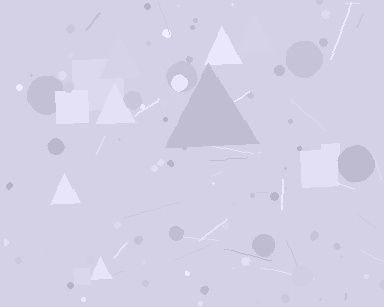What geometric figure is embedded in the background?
A triangle is embedded in the background.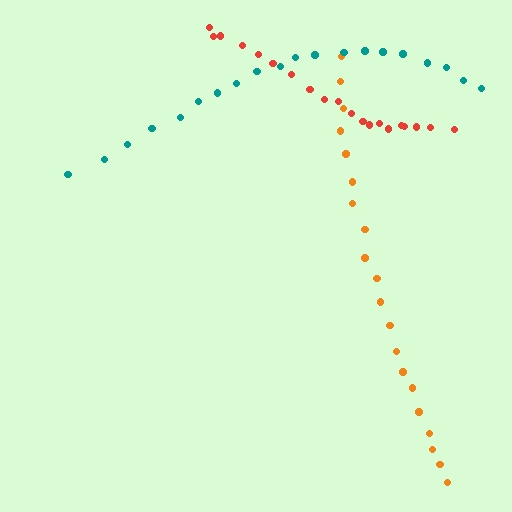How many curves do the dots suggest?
There are 3 distinct paths.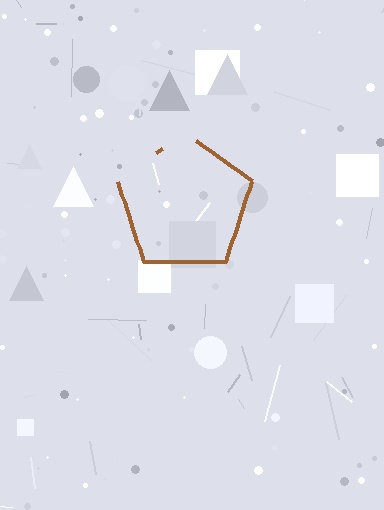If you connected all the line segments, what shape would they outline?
They would outline a pentagon.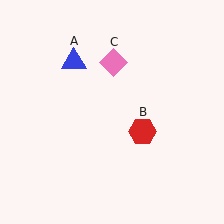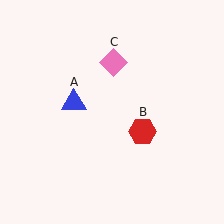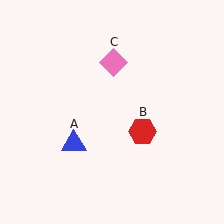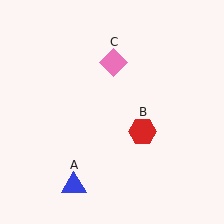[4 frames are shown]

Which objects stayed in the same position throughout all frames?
Red hexagon (object B) and pink diamond (object C) remained stationary.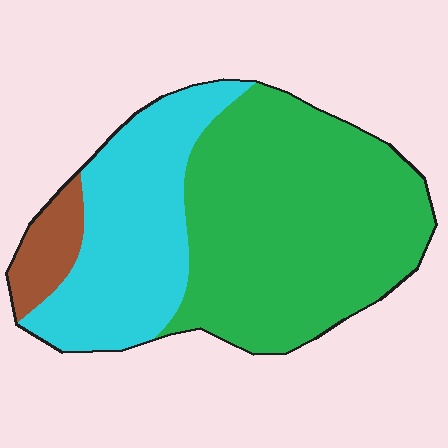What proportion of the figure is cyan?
Cyan takes up about one third (1/3) of the figure.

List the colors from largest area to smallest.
From largest to smallest: green, cyan, brown.